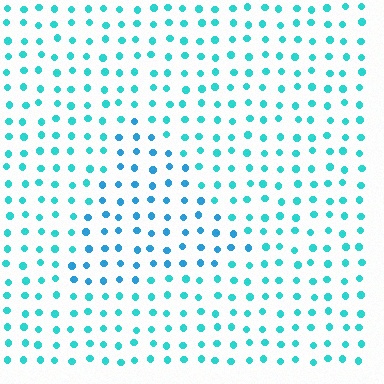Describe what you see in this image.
The image is filled with small cyan elements in a uniform arrangement. A triangle-shaped region is visible where the elements are tinted to a slightly different hue, forming a subtle color boundary.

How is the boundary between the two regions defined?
The boundary is defined purely by a slight shift in hue (about 23 degrees). Spacing, size, and orientation are identical on both sides.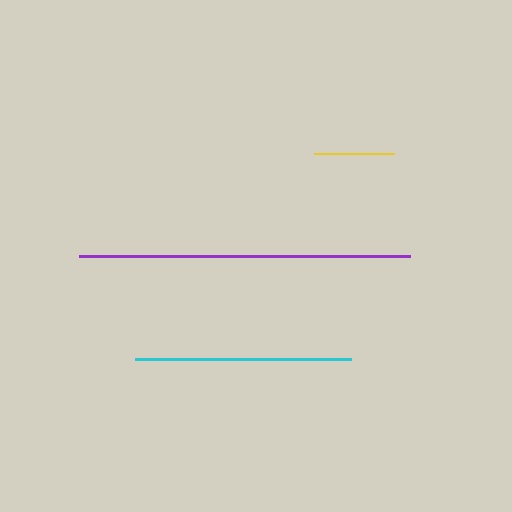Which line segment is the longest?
The purple line is the longest at approximately 331 pixels.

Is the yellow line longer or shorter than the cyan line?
The cyan line is longer than the yellow line.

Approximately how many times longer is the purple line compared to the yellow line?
The purple line is approximately 4.1 times the length of the yellow line.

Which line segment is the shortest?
The yellow line is the shortest at approximately 80 pixels.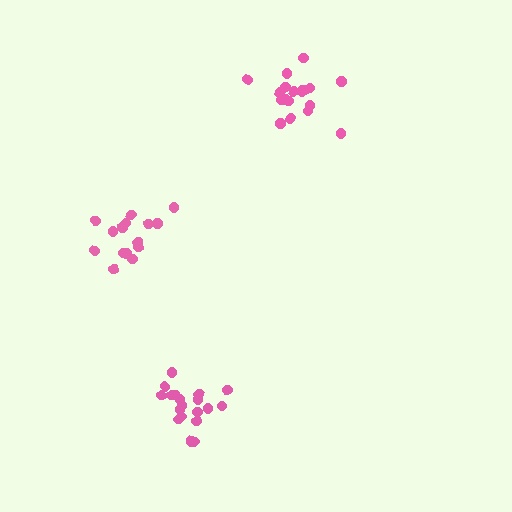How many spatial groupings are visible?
There are 3 spatial groupings.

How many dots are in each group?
Group 1: 15 dots, Group 2: 19 dots, Group 3: 19 dots (53 total).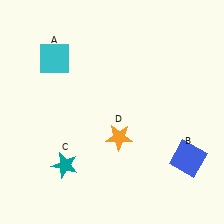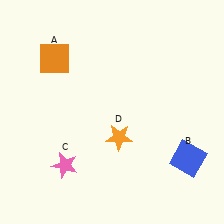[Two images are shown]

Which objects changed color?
A changed from cyan to orange. C changed from teal to pink.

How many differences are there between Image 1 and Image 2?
There are 2 differences between the two images.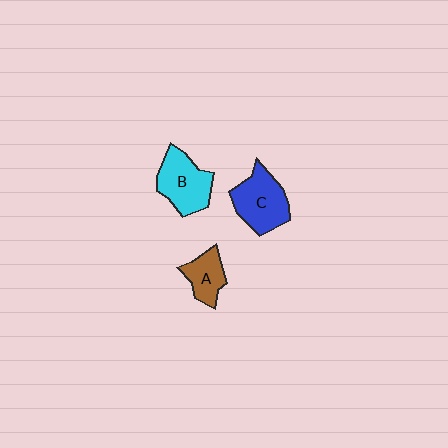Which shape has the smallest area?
Shape A (brown).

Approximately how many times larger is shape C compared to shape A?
Approximately 1.6 times.